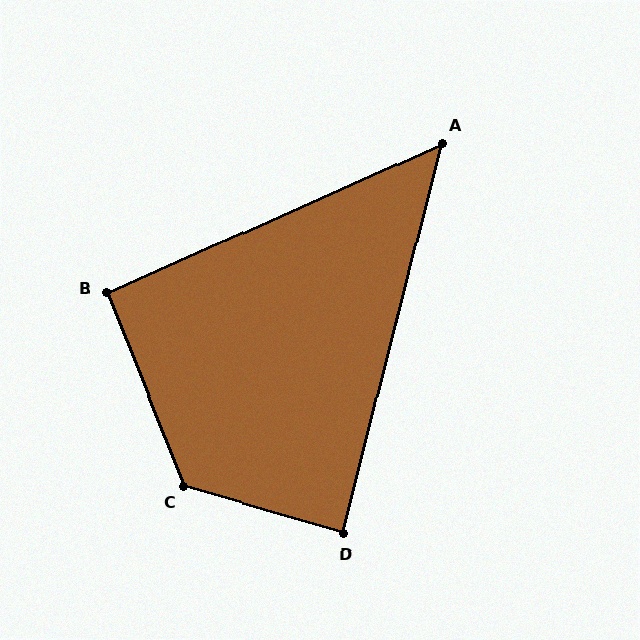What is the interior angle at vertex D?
Approximately 88 degrees (approximately right).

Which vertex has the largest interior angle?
C, at approximately 128 degrees.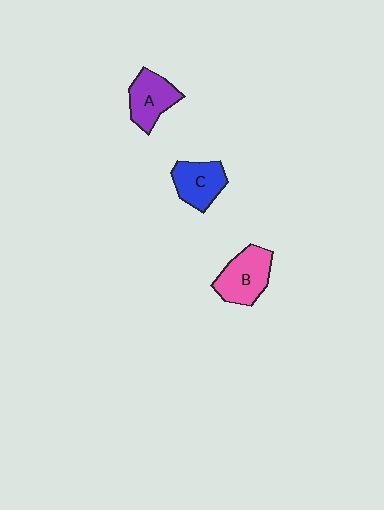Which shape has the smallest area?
Shape C (blue).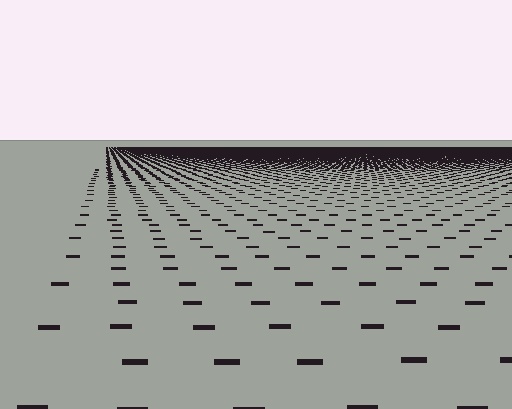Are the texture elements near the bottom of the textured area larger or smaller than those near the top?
Larger. Near the bottom, elements are closer to the viewer and appear at a bigger on-screen size.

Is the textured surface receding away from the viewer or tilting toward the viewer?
The surface is receding away from the viewer. Texture elements get smaller and denser toward the top.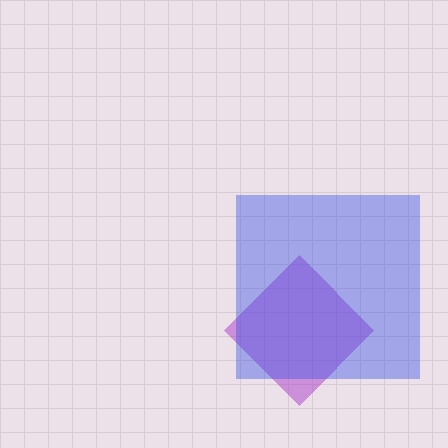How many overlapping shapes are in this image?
There are 2 overlapping shapes in the image.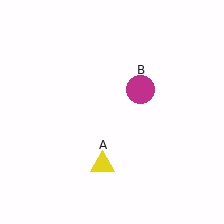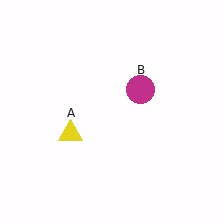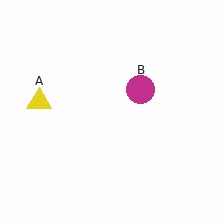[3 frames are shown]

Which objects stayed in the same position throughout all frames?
Magenta circle (object B) remained stationary.